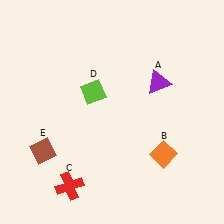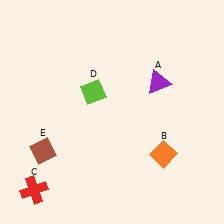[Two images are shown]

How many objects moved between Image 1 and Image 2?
1 object moved between the two images.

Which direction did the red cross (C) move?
The red cross (C) moved left.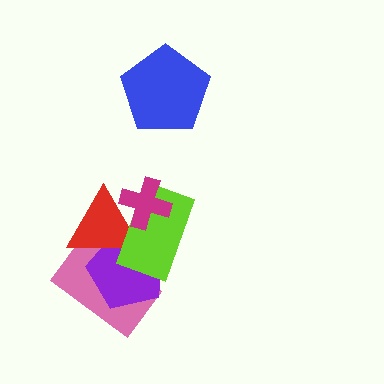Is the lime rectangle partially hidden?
Yes, it is partially covered by another shape.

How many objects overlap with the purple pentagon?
3 objects overlap with the purple pentagon.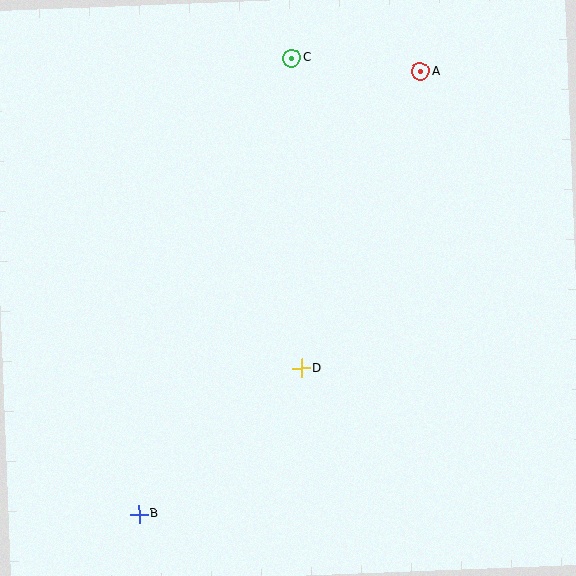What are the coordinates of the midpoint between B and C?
The midpoint between B and C is at (215, 286).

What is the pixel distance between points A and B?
The distance between A and B is 525 pixels.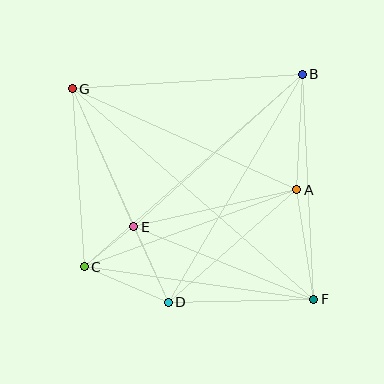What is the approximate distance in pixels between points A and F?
The distance between A and F is approximately 111 pixels.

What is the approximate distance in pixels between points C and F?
The distance between C and F is approximately 232 pixels.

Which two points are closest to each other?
Points C and E are closest to each other.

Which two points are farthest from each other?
Points F and G are farthest from each other.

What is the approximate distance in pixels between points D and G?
The distance between D and G is approximately 234 pixels.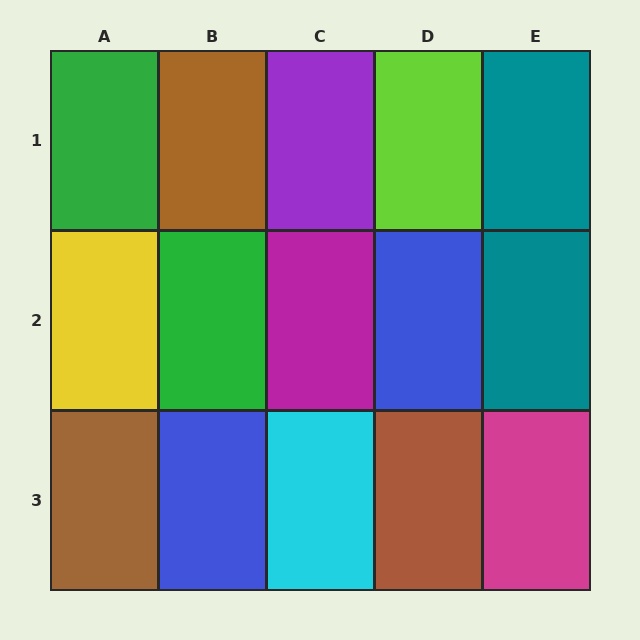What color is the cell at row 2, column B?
Green.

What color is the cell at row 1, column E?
Teal.